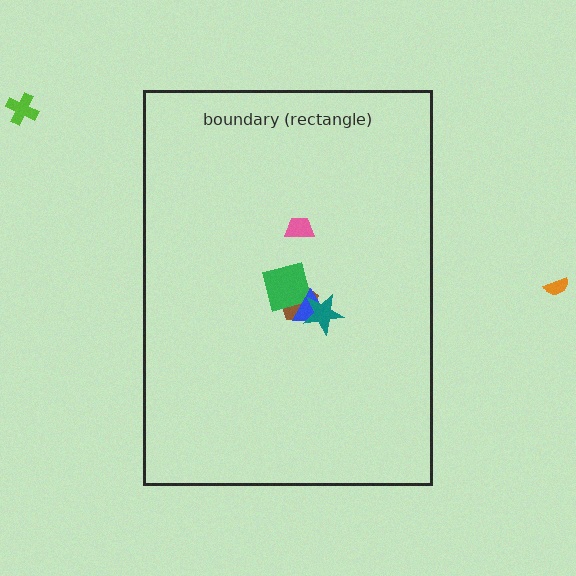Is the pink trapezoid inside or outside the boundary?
Inside.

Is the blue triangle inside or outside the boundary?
Inside.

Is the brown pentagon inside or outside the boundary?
Inside.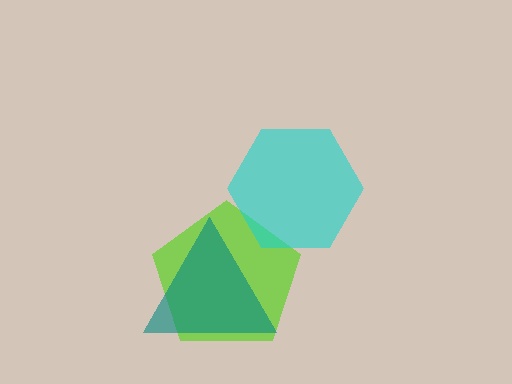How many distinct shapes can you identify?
There are 3 distinct shapes: a lime pentagon, a cyan hexagon, a teal triangle.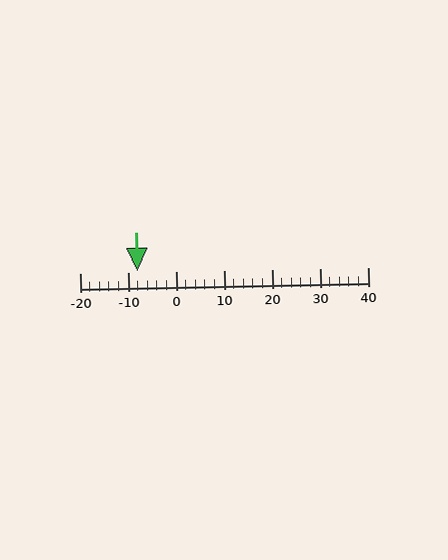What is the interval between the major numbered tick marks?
The major tick marks are spaced 10 units apart.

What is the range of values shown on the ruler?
The ruler shows values from -20 to 40.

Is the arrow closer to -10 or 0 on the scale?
The arrow is closer to -10.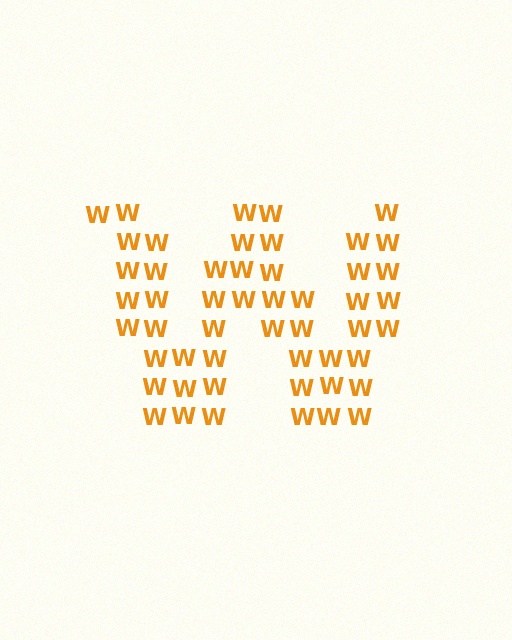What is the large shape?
The large shape is the letter W.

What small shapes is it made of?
It is made of small letter W's.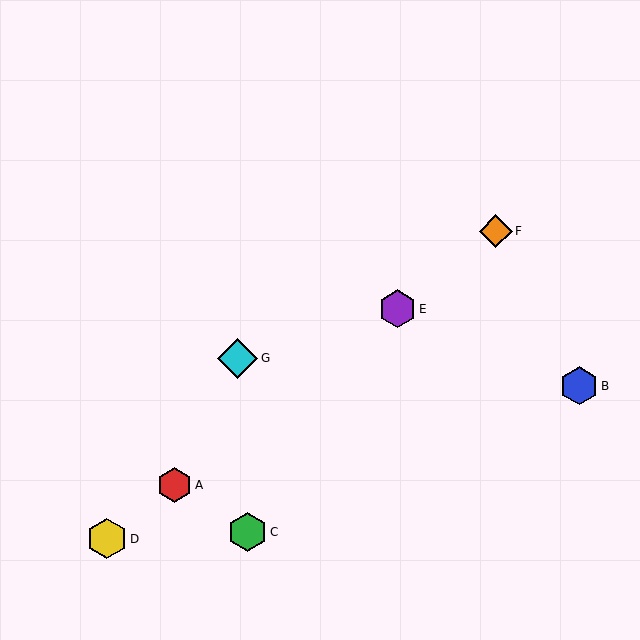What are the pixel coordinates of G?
Object G is at (238, 358).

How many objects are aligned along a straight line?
4 objects (A, D, E, F) are aligned along a straight line.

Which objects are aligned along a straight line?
Objects A, D, E, F are aligned along a straight line.